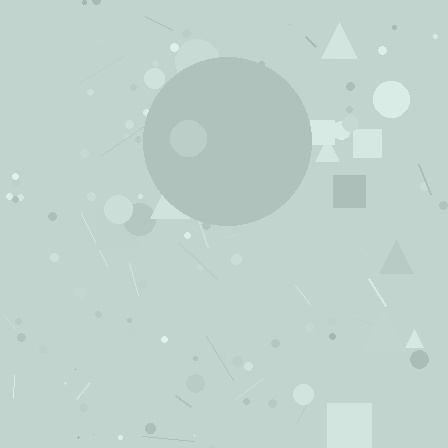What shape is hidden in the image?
A circle is hidden in the image.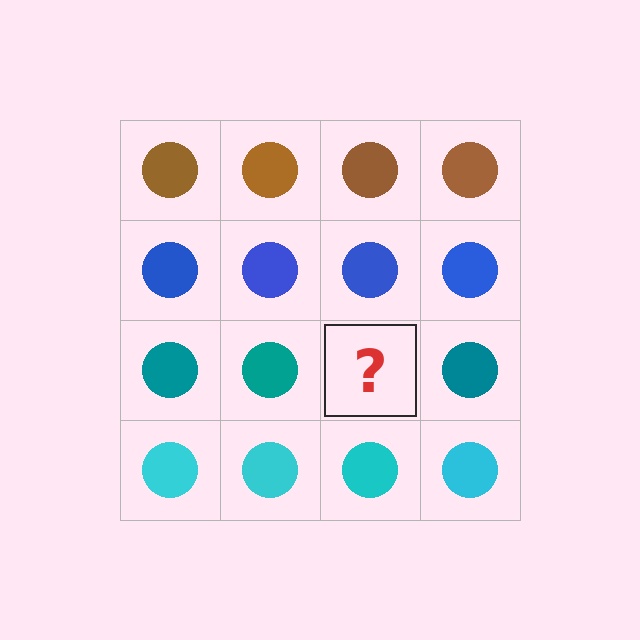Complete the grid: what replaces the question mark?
The question mark should be replaced with a teal circle.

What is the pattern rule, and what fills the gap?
The rule is that each row has a consistent color. The gap should be filled with a teal circle.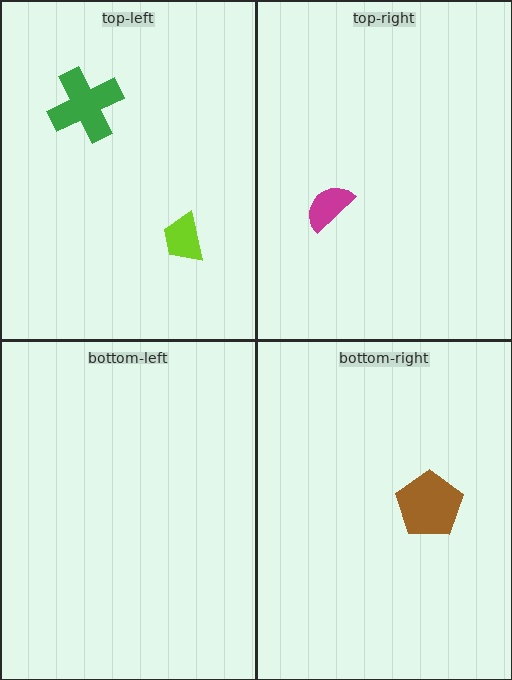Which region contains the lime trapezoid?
The top-left region.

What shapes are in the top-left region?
The green cross, the lime trapezoid.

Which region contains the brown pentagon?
The bottom-right region.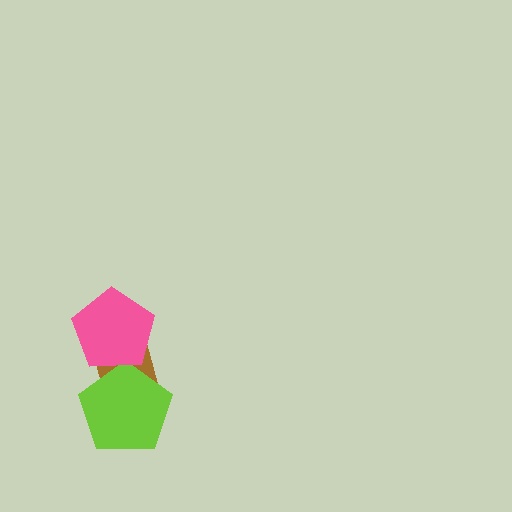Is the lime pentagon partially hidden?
Yes, it is partially covered by another shape.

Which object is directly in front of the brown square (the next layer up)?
The lime pentagon is directly in front of the brown square.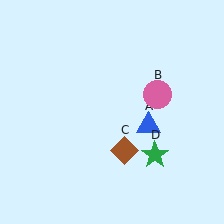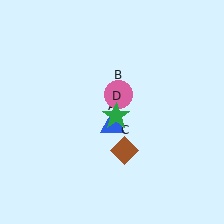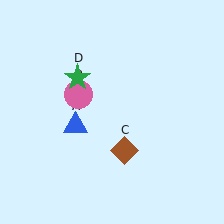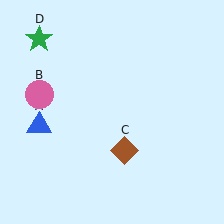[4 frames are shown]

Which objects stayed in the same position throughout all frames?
Brown diamond (object C) remained stationary.